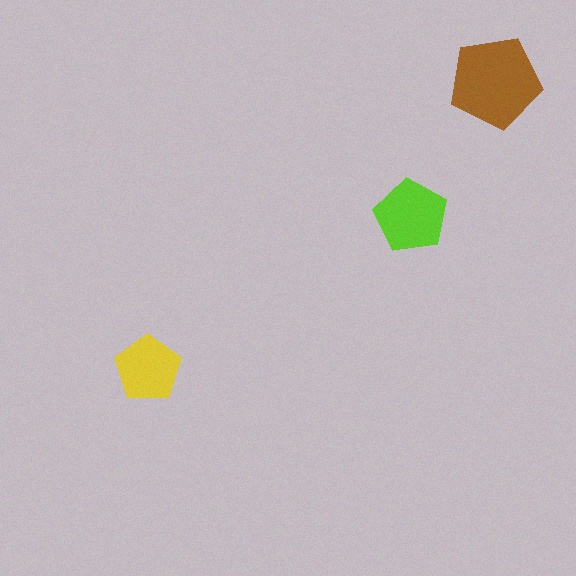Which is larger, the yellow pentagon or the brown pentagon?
The brown one.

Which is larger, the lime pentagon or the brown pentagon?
The brown one.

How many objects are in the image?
There are 3 objects in the image.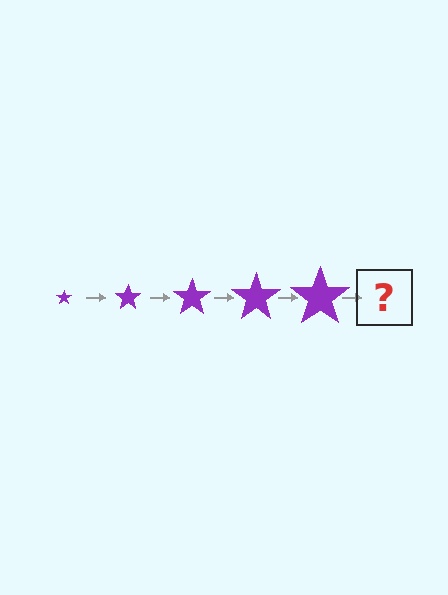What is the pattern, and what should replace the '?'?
The pattern is that the star gets progressively larger each step. The '?' should be a purple star, larger than the previous one.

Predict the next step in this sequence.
The next step is a purple star, larger than the previous one.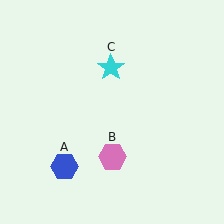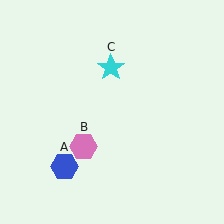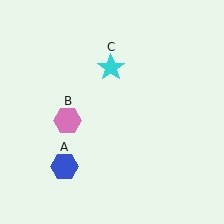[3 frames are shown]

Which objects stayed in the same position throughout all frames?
Blue hexagon (object A) and cyan star (object C) remained stationary.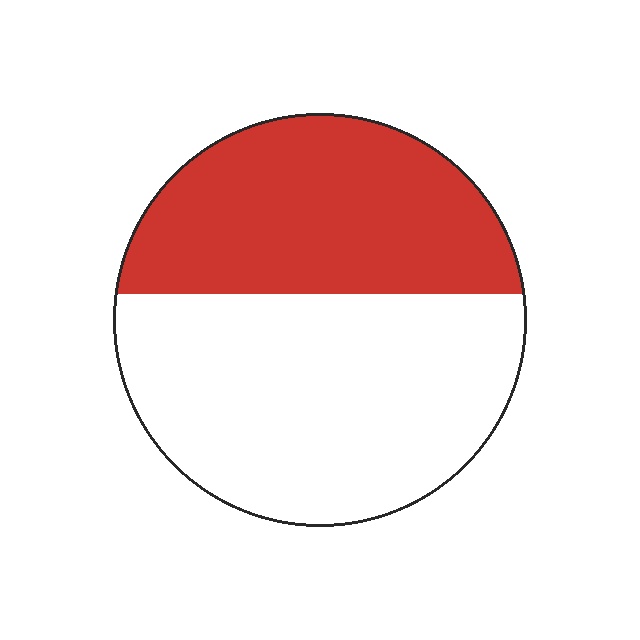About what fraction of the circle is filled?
About two fifths (2/5).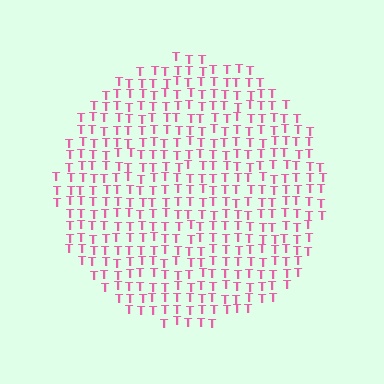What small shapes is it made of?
It is made of small letter T's.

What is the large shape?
The large shape is a circle.